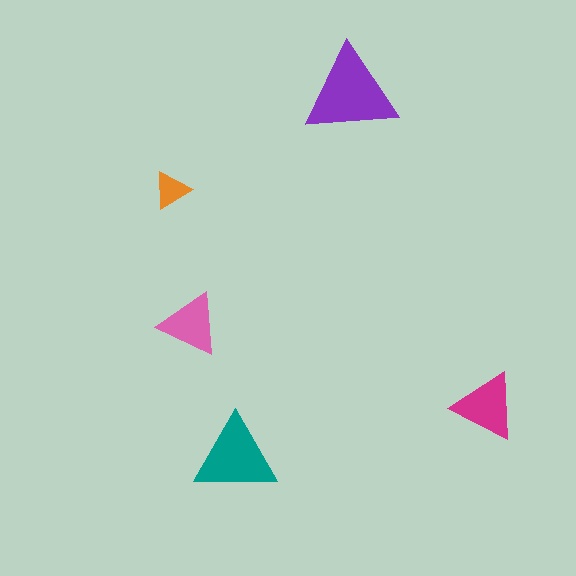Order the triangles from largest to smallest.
the purple one, the teal one, the magenta one, the pink one, the orange one.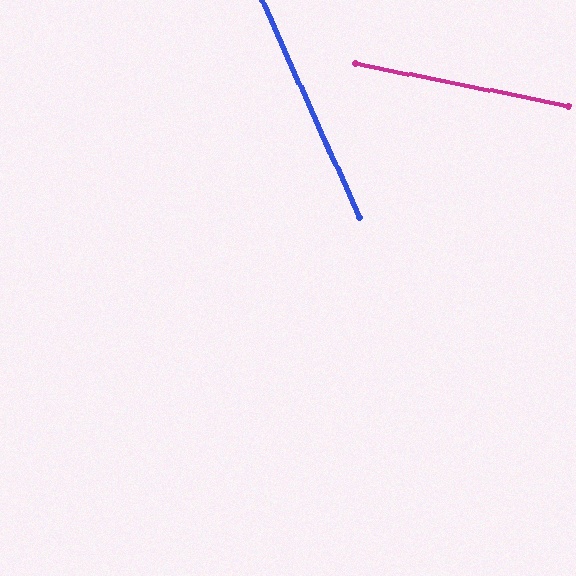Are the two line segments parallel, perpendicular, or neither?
Neither parallel nor perpendicular — they differ by about 55°.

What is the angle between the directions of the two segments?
Approximately 55 degrees.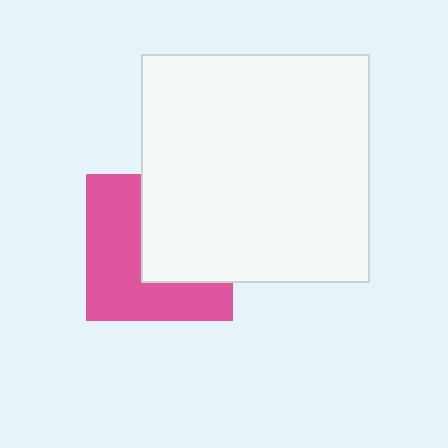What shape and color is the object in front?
The object in front is a white square.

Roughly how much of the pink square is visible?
About half of it is visible (roughly 54%).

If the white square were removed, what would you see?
You would see the complete pink square.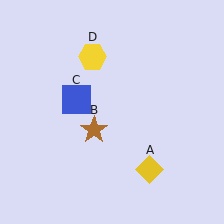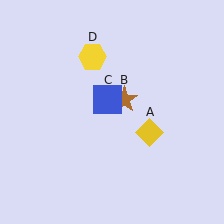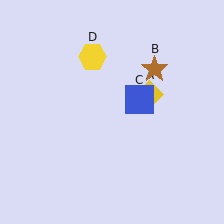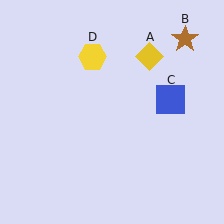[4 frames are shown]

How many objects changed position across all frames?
3 objects changed position: yellow diamond (object A), brown star (object B), blue square (object C).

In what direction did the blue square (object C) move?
The blue square (object C) moved right.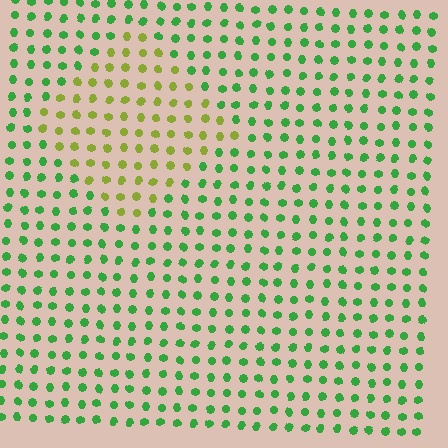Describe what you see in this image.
The image is filled with small green elements in a uniform arrangement. A diamond-shaped region is visible where the elements are tinted to a slightly different hue, forming a subtle color boundary.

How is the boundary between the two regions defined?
The boundary is defined purely by a slight shift in hue (about 50 degrees). Spacing, size, and orientation are identical on both sides.